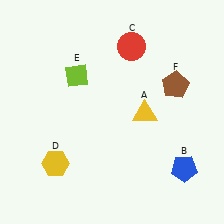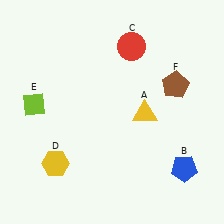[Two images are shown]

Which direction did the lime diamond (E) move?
The lime diamond (E) moved left.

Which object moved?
The lime diamond (E) moved left.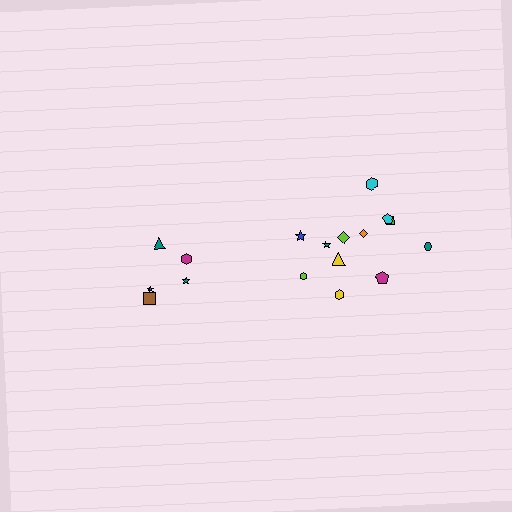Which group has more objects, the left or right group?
The right group.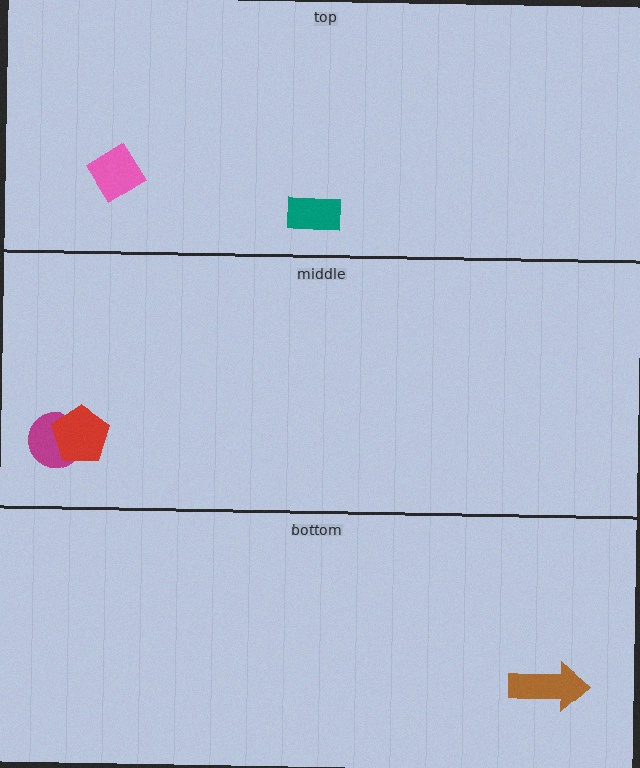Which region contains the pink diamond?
The top region.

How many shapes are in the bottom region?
1.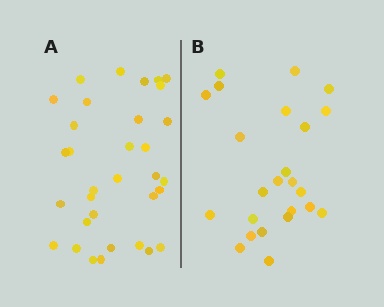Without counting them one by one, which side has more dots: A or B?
Region A (the left region) has more dots.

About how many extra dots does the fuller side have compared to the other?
Region A has roughly 8 or so more dots than region B.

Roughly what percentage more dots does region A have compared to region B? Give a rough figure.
About 40% more.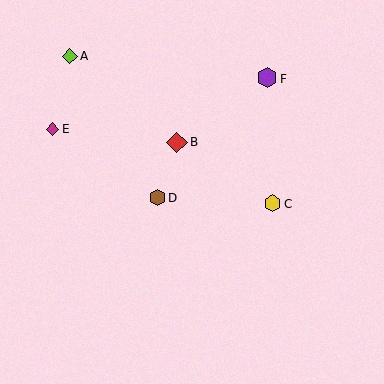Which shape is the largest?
The red diamond (labeled B) is the largest.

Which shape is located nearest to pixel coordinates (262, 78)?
The purple hexagon (labeled F) at (267, 78) is nearest to that location.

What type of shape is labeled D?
Shape D is a brown hexagon.